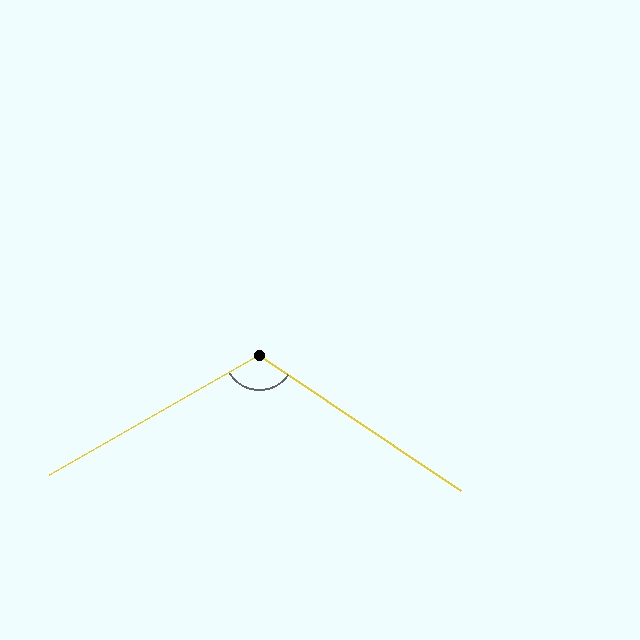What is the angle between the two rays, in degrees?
Approximately 117 degrees.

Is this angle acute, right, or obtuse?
It is obtuse.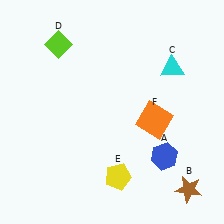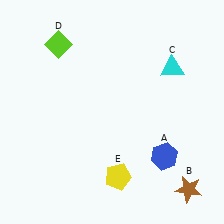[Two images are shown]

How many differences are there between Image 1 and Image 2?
There is 1 difference between the two images.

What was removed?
The orange square (F) was removed in Image 2.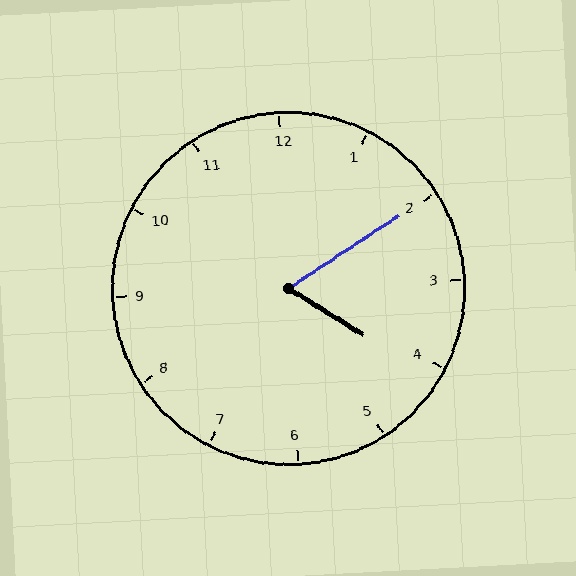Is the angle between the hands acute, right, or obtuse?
It is acute.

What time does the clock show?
4:10.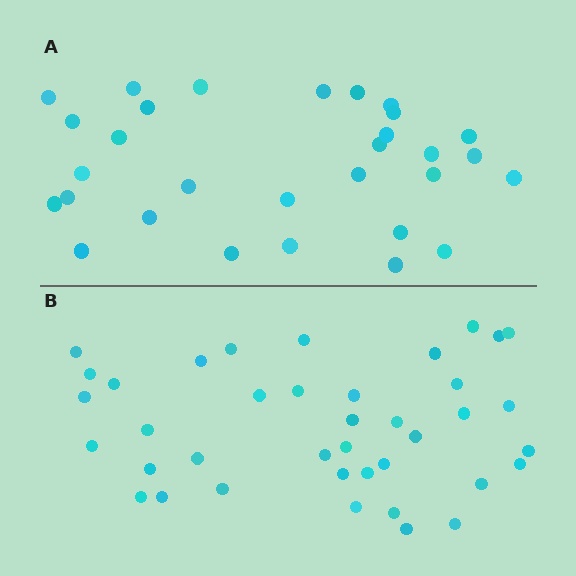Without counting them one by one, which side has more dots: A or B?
Region B (the bottom region) has more dots.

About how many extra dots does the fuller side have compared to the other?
Region B has roughly 8 or so more dots than region A.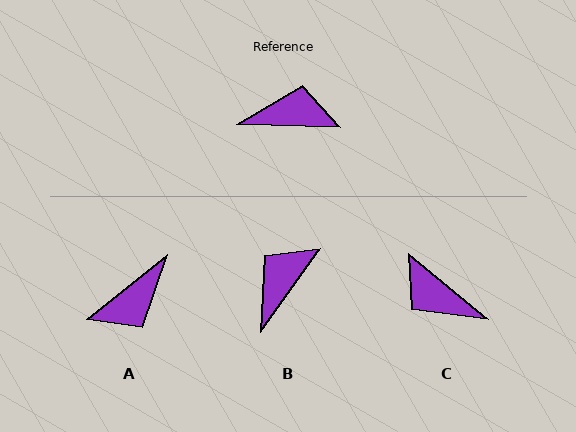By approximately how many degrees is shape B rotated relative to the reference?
Approximately 57 degrees counter-clockwise.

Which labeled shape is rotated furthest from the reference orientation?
C, about 142 degrees away.